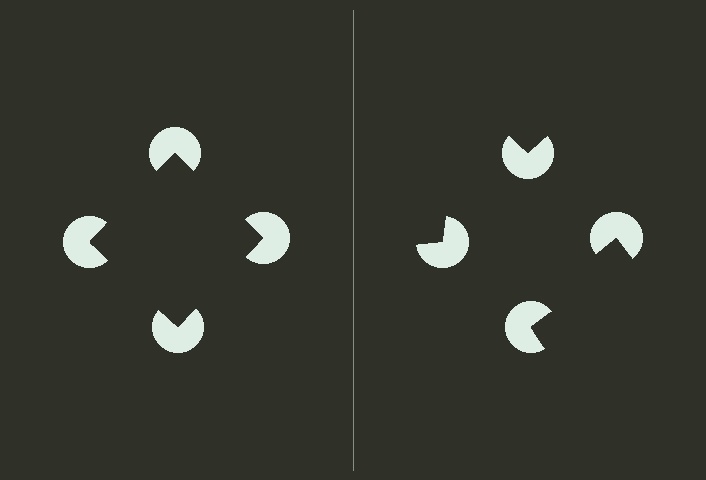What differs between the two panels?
The pac-man discs are positioned identically on both sides; only the wedge orientations differ. On the left they align to a square; on the right they are misaligned.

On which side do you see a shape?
An illusory square appears on the left side. On the right side the wedge cuts are rotated, so no coherent shape forms.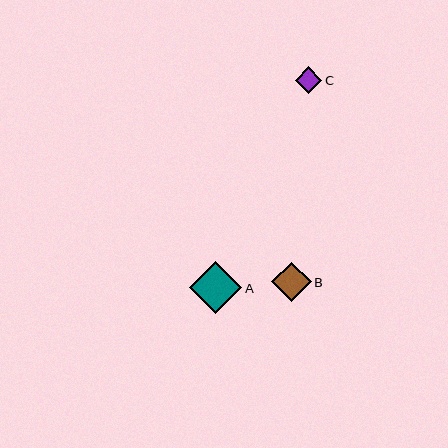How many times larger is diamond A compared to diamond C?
Diamond A is approximately 2.0 times the size of diamond C.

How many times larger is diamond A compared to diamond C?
Diamond A is approximately 2.0 times the size of diamond C.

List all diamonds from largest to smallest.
From largest to smallest: A, B, C.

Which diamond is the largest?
Diamond A is the largest with a size of approximately 52 pixels.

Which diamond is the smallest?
Diamond C is the smallest with a size of approximately 27 pixels.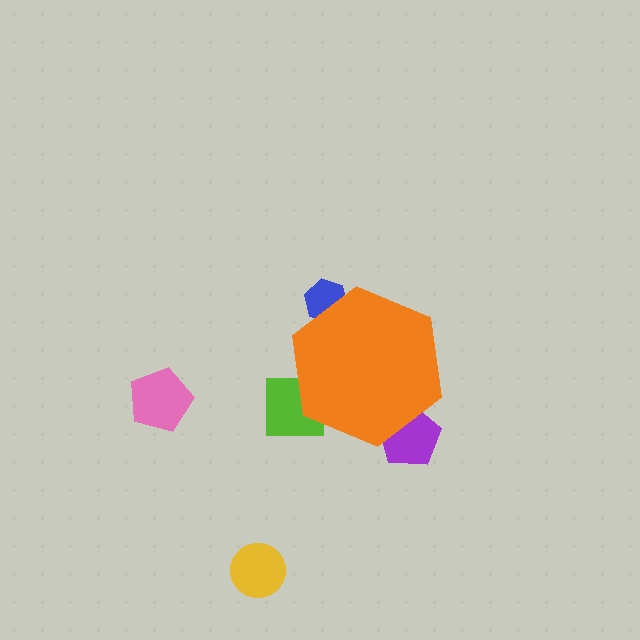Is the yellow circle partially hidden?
No, the yellow circle is fully visible.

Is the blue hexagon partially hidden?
Yes, the blue hexagon is partially hidden behind the orange hexagon.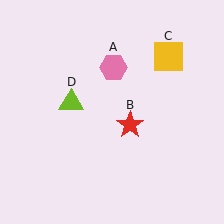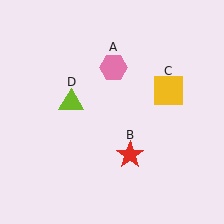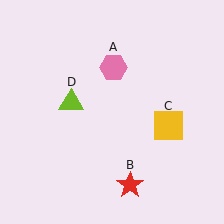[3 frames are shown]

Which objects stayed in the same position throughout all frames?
Pink hexagon (object A) and lime triangle (object D) remained stationary.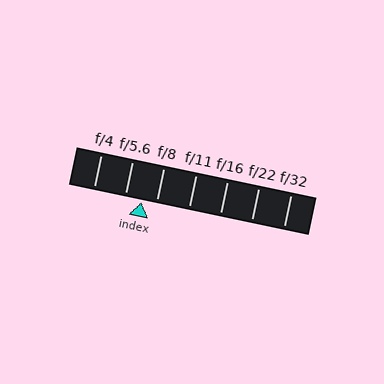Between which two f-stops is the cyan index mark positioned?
The index mark is between f/5.6 and f/8.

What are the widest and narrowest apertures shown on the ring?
The widest aperture shown is f/4 and the narrowest is f/32.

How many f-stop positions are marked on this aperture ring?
There are 7 f-stop positions marked.